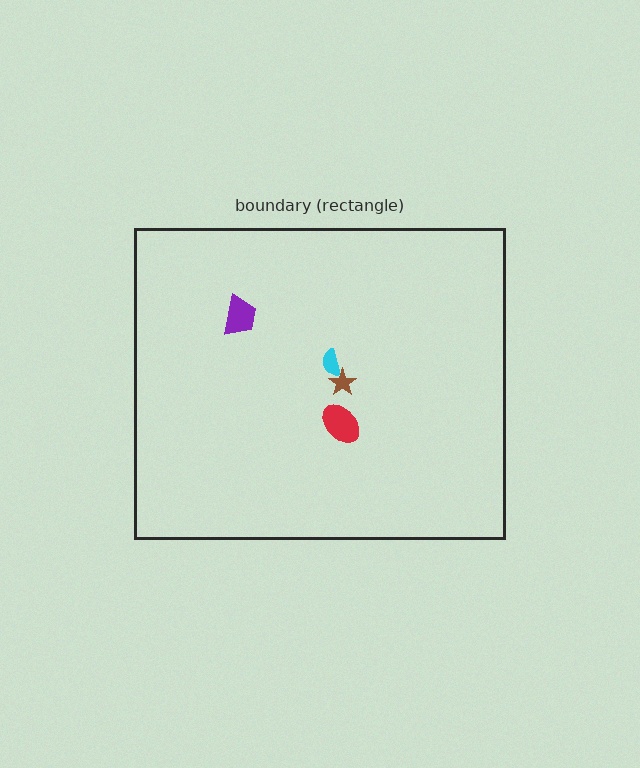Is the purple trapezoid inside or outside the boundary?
Inside.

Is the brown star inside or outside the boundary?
Inside.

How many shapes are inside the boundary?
4 inside, 0 outside.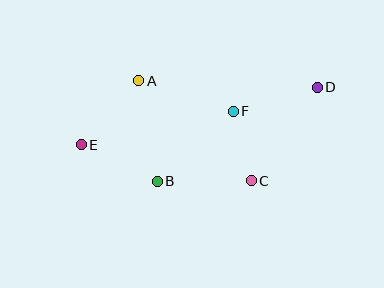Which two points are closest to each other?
Points C and F are closest to each other.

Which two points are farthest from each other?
Points D and E are farthest from each other.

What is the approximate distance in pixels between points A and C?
The distance between A and C is approximately 151 pixels.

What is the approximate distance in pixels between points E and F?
The distance between E and F is approximately 156 pixels.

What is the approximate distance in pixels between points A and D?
The distance between A and D is approximately 179 pixels.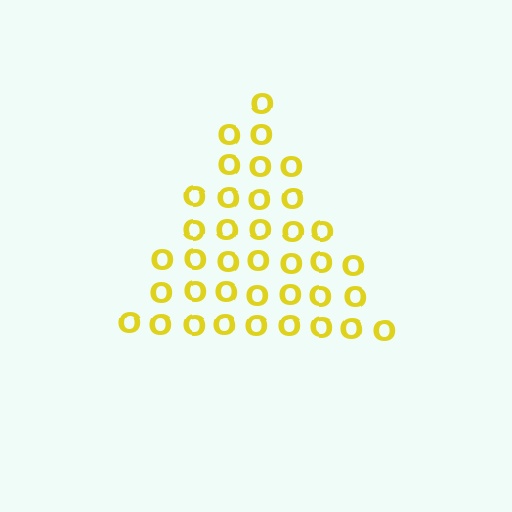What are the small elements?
The small elements are letter O's.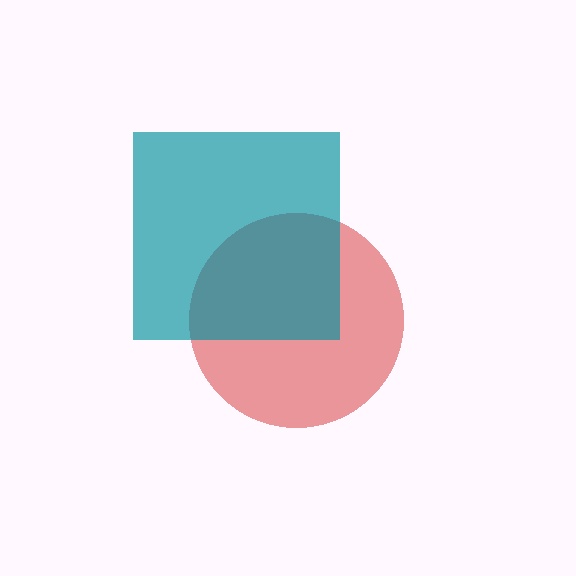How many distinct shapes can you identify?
There are 2 distinct shapes: a red circle, a teal square.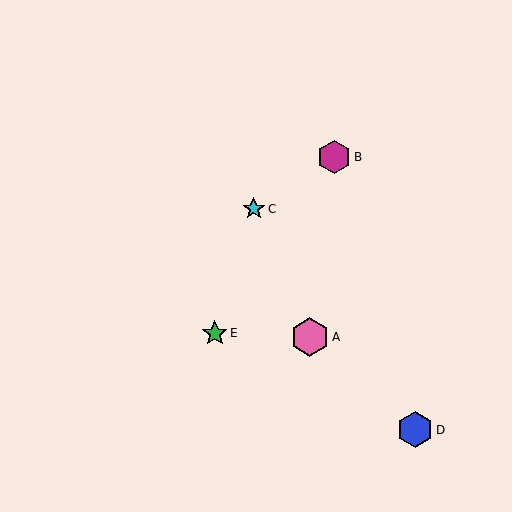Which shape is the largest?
The pink hexagon (labeled A) is the largest.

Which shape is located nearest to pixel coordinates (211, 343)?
The green star (labeled E) at (215, 333) is nearest to that location.